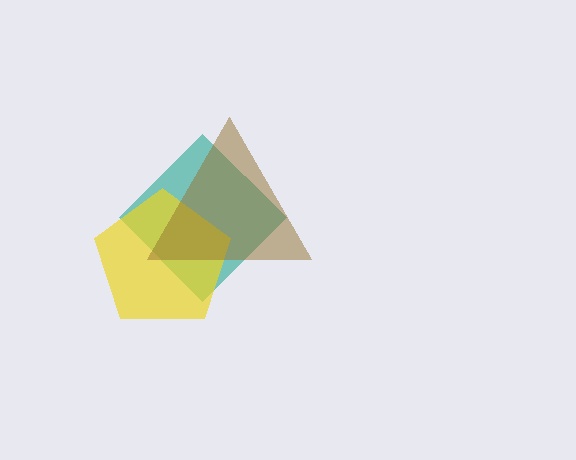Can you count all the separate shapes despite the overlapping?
Yes, there are 3 separate shapes.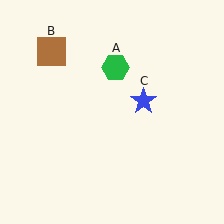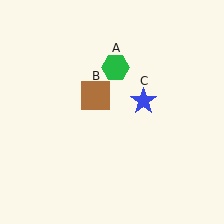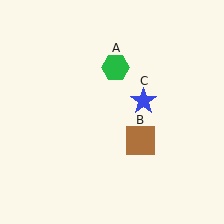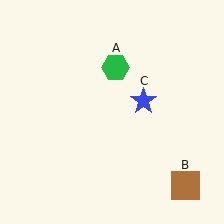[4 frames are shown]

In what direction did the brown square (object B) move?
The brown square (object B) moved down and to the right.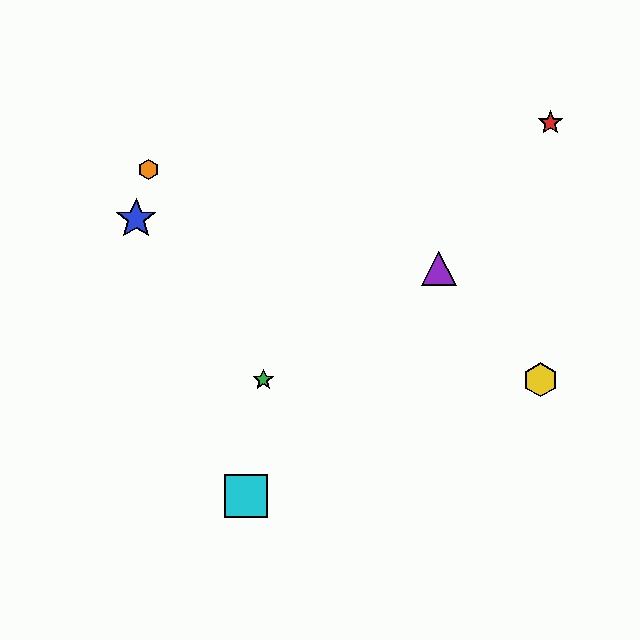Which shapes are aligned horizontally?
The green star, the yellow hexagon are aligned horizontally.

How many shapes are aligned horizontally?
2 shapes (the green star, the yellow hexagon) are aligned horizontally.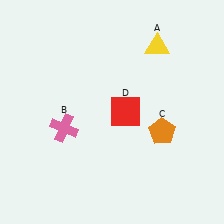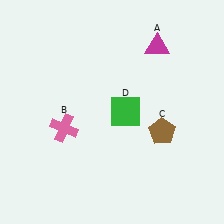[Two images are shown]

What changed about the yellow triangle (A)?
In Image 1, A is yellow. In Image 2, it changed to magenta.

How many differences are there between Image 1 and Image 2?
There are 3 differences between the two images.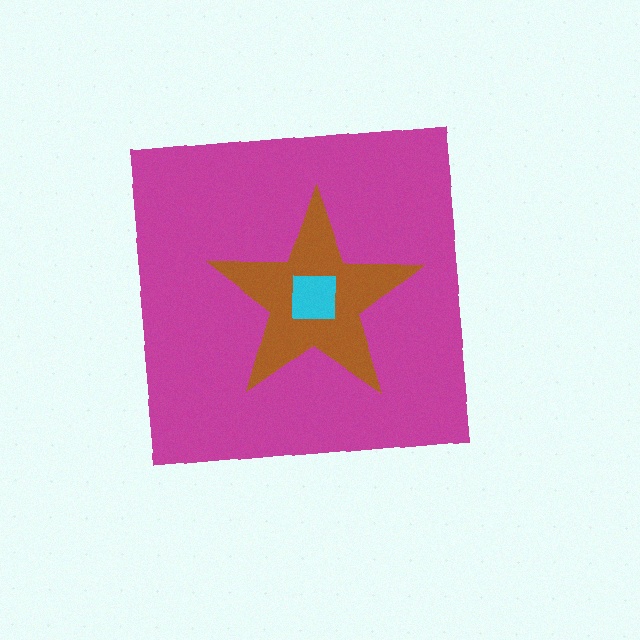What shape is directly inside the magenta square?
The brown star.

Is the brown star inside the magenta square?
Yes.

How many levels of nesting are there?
3.